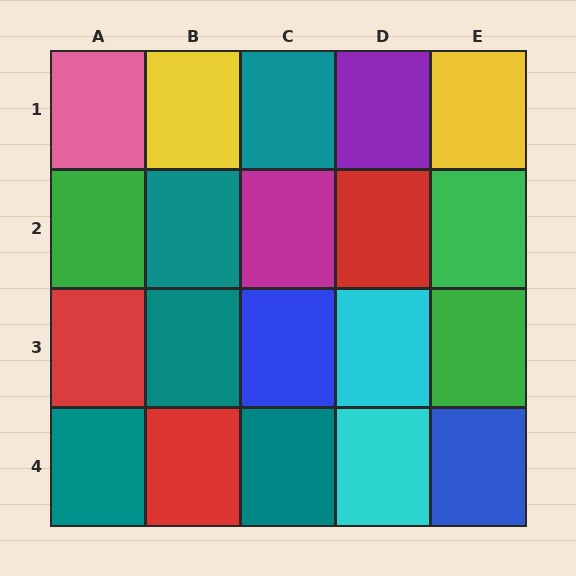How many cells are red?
3 cells are red.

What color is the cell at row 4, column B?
Red.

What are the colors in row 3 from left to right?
Red, teal, blue, cyan, green.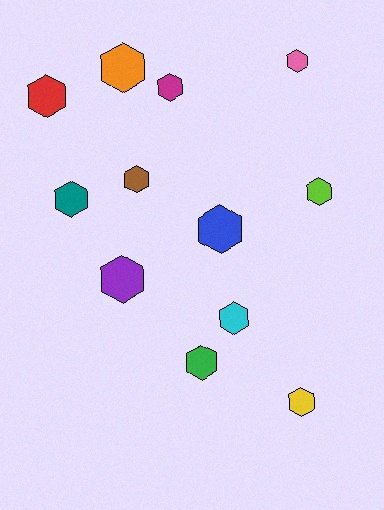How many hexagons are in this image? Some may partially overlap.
There are 12 hexagons.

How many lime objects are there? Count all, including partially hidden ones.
There is 1 lime object.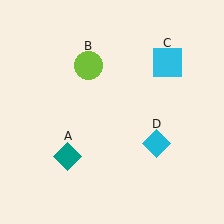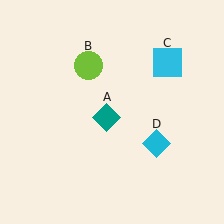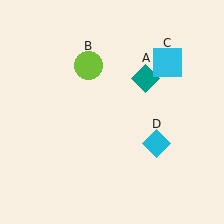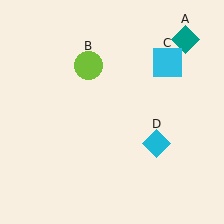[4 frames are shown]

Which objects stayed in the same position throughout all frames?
Lime circle (object B) and cyan square (object C) and cyan diamond (object D) remained stationary.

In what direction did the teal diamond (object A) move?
The teal diamond (object A) moved up and to the right.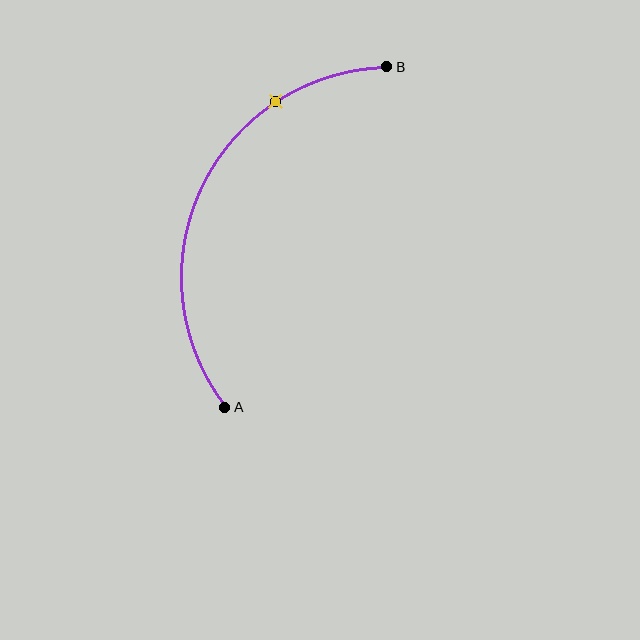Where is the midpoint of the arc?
The arc midpoint is the point on the curve farthest from the straight line joining A and B. It sits to the left of that line.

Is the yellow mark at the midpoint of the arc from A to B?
No. The yellow mark lies on the arc but is closer to endpoint B. The arc midpoint would be at the point on the curve equidistant along the arc from both A and B.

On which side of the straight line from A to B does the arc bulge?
The arc bulges to the left of the straight line connecting A and B.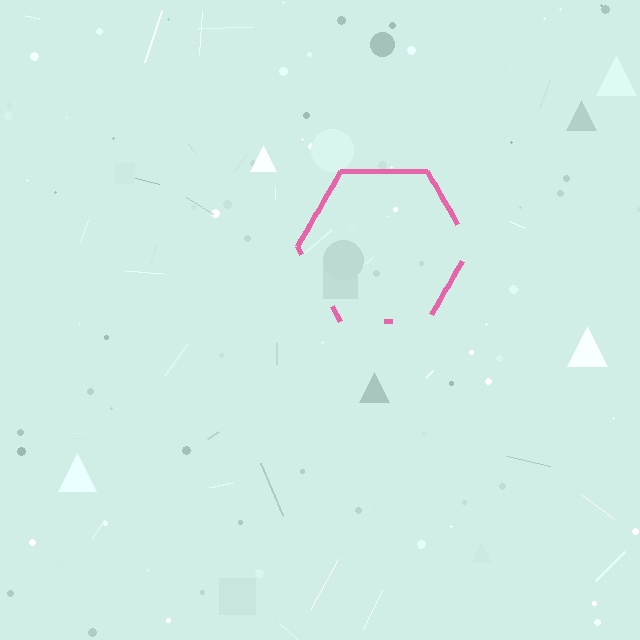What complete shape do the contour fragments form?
The contour fragments form a hexagon.